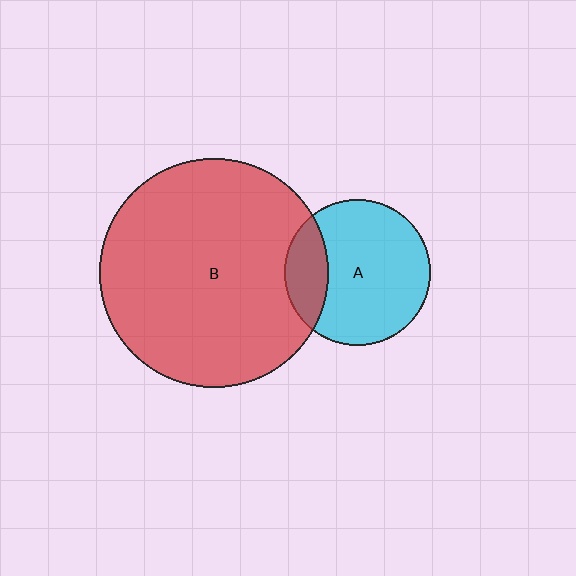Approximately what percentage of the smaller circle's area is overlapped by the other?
Approximately 20%.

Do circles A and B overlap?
Yes.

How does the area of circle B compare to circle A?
Approximately 2.5 times.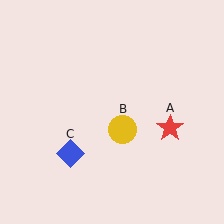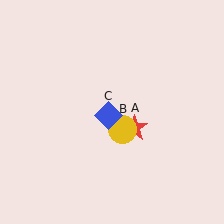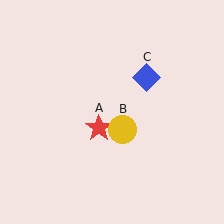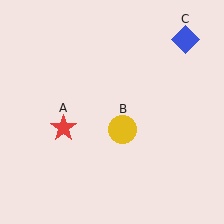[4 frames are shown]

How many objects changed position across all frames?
2 objects changed position: red star (object A), blue diamond (object C).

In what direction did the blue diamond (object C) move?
The blue diamond (object C) moved up and to the right.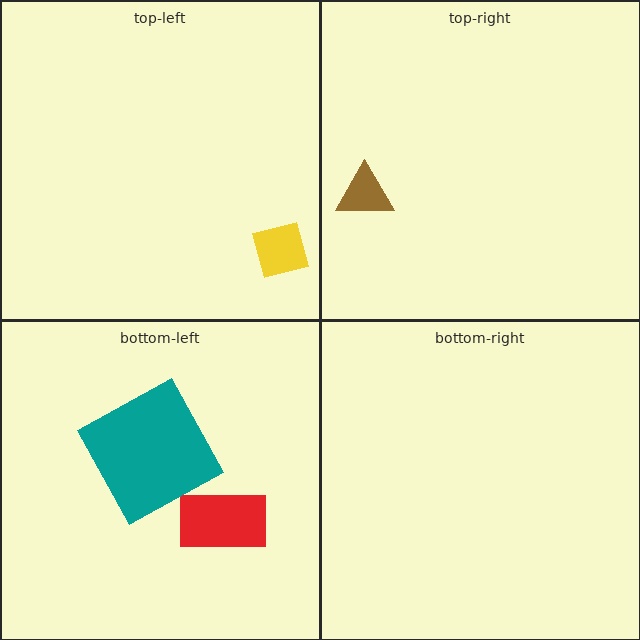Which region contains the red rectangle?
The bottom-left region.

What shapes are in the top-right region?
The brown triangle.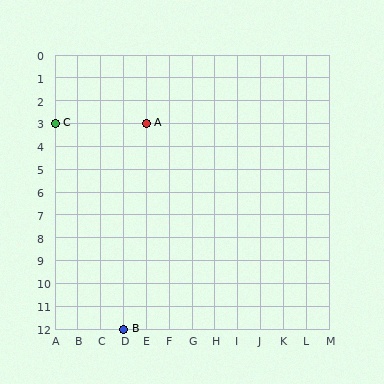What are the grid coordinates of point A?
Point A is at grid coordinates (E, 3).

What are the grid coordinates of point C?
Point C is at grid coordinates (A, 3).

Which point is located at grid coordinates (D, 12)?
Point B is at (D, 12).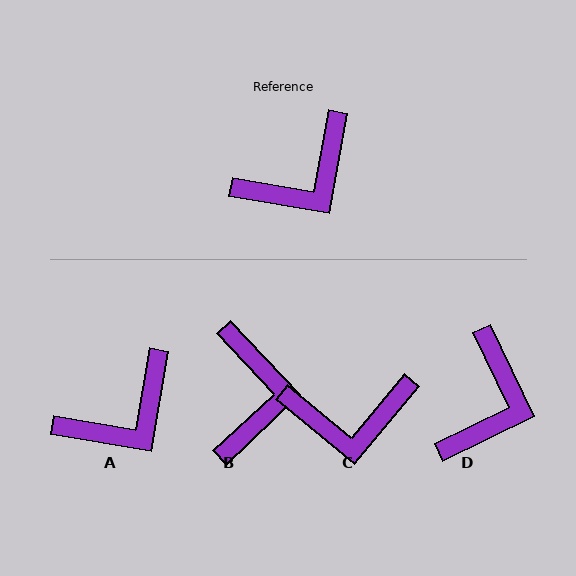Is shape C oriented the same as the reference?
No, it is off by about 30 degrees.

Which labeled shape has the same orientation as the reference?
A.